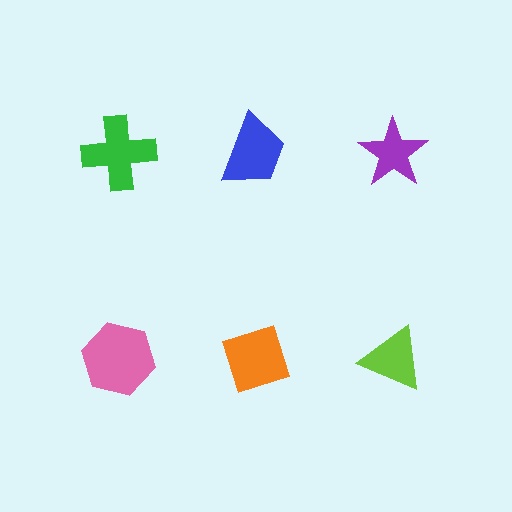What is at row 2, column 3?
A lime triangle.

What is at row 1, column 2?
A blue trapezoid.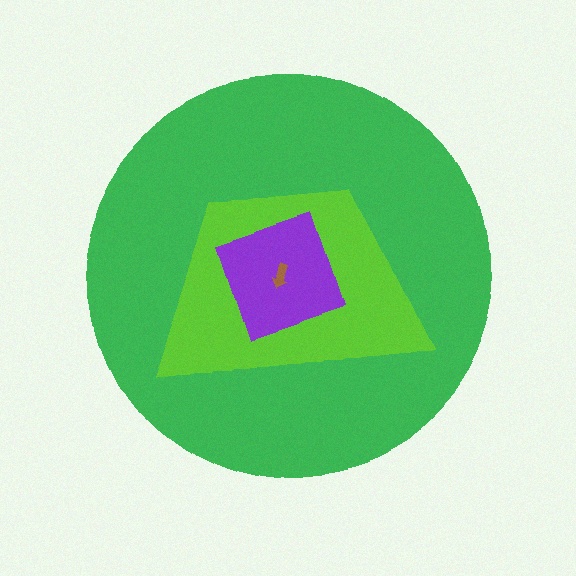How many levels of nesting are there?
4.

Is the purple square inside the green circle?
Yes.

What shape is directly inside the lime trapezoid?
The purple square.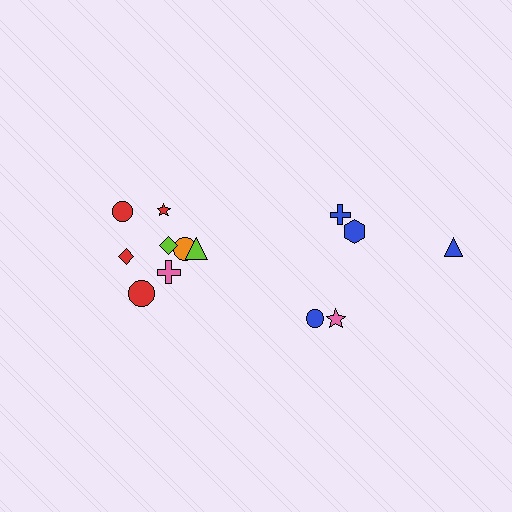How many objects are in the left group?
There are 8 objects.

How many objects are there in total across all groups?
There are 13 objects.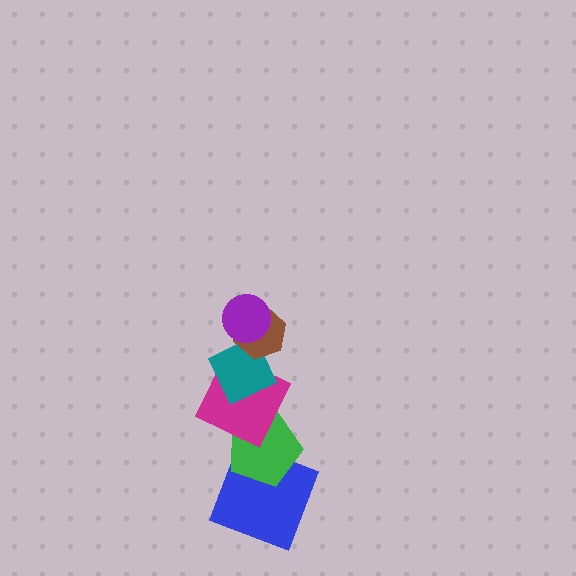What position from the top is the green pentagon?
The green pentagon is 5th from the top.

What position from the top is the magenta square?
The magenta square is 4th from the top.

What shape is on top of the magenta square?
The teal diamond is on top of the magenta square.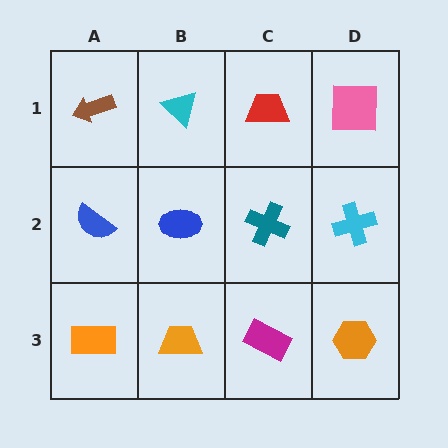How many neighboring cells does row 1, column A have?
2.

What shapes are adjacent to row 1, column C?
A teal cross (row 2, column C), a cyan triangle (row 1, column B), a pink square (row 1, column D).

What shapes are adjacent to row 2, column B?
A cyan triangle (row 1, column B), an orange trapezoid (row 3, column B), a blue semicircle (row 2, column A), a teal cross (row 2, column C).